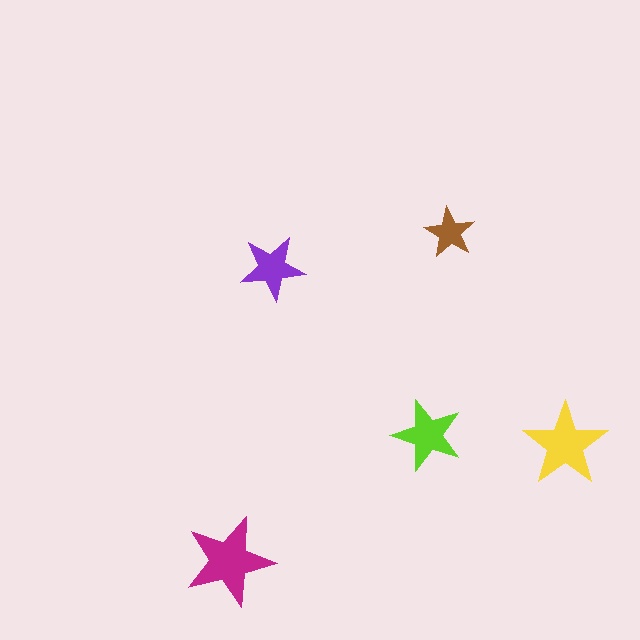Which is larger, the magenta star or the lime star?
The magenta one.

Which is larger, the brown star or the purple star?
The purple one.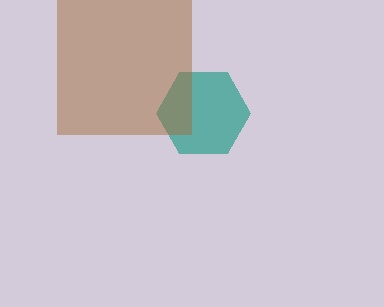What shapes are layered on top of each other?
The layered shapes are: a teal hexagon, a brown square.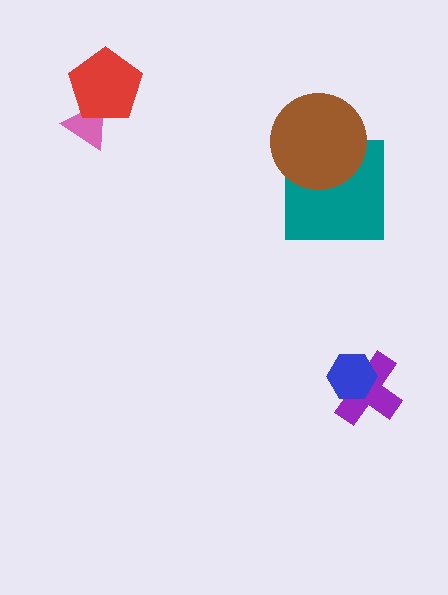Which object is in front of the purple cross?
The blue hexagon is in front of the purple cross.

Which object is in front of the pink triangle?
The red pentagon is in front of the pink triangle.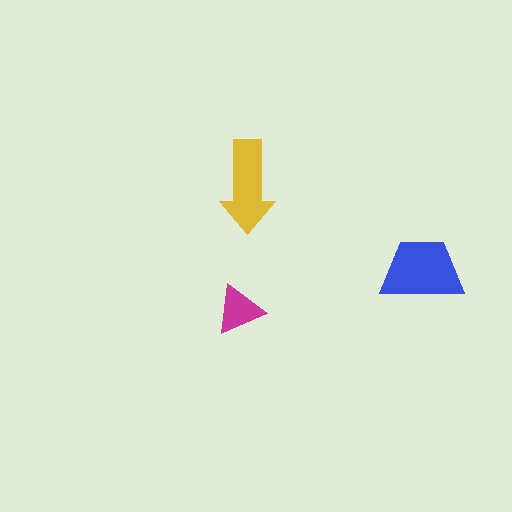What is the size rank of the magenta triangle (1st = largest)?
3rd.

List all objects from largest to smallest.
The blue trapezoid, the yellow arrow, the magenta triangle.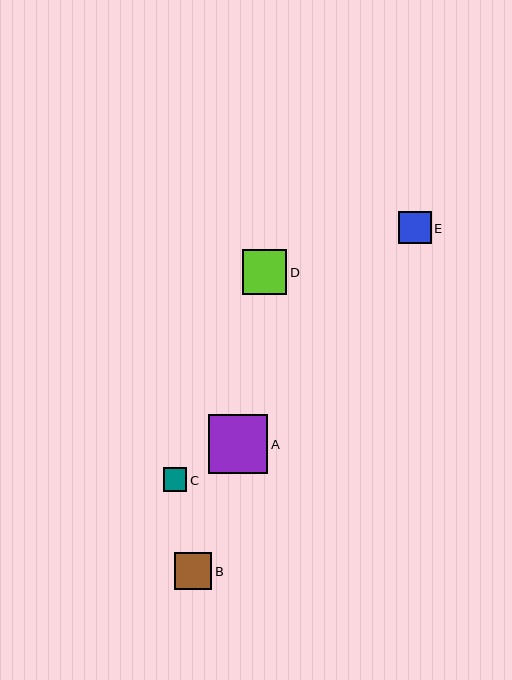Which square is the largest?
Square A is the largest with a size of approximately 59 pixels.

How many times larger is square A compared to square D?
Square A is approximately 1.3 times the size of square D.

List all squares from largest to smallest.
From largest to smallest: A, D, B, E, C.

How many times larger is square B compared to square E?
Square B is approximately 1.2 times the size of square E.